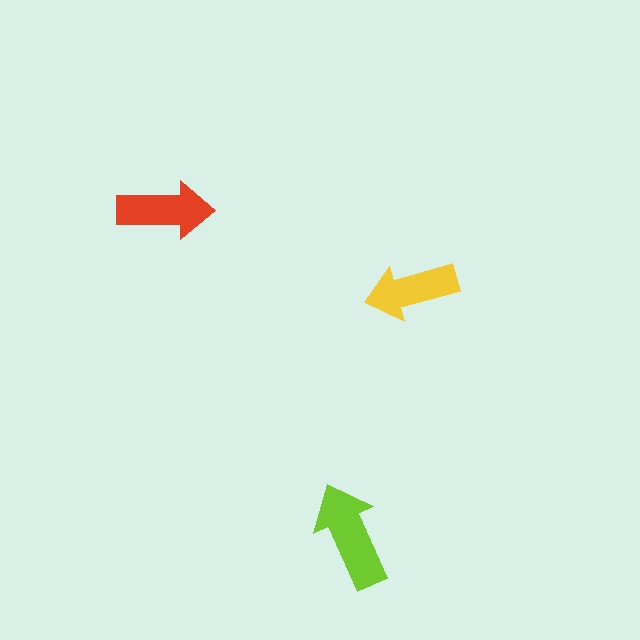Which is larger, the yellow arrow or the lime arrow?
The lime one.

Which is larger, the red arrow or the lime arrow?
The lime one.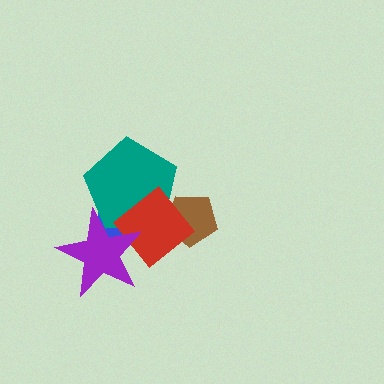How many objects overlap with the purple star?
3 objects overlap with the purple star.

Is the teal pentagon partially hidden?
Yes, it is partially covered by another shape.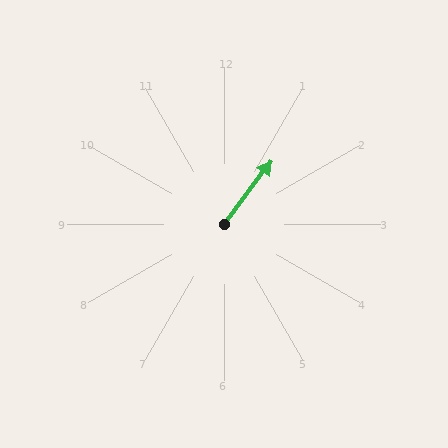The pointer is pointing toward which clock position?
Roughly 1 o'clock.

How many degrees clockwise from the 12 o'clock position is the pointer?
Approximately 37 degrees.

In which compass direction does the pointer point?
Northeast.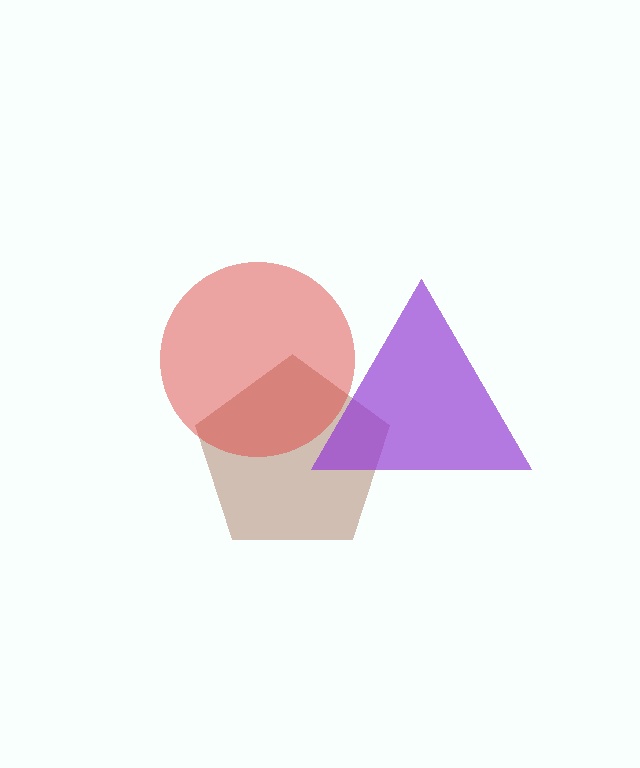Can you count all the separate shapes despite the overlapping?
Yes, there are 3 separate shapes.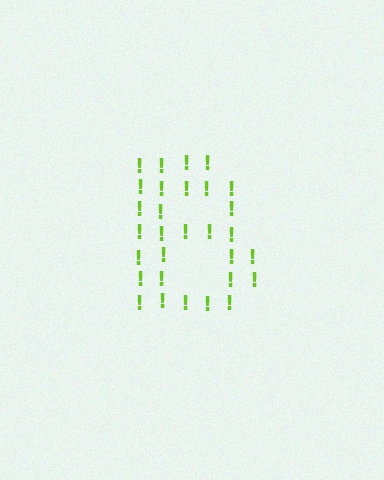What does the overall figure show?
The overall figure shows the letter B.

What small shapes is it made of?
It is made of small exclamation marks.